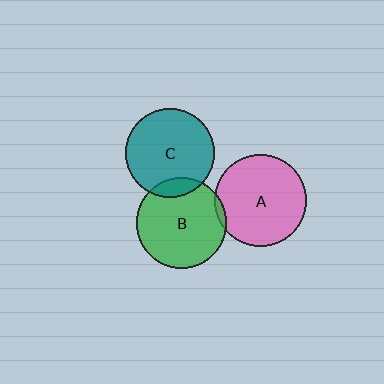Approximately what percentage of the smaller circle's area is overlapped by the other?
Approximately 5%.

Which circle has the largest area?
Circle A (pink).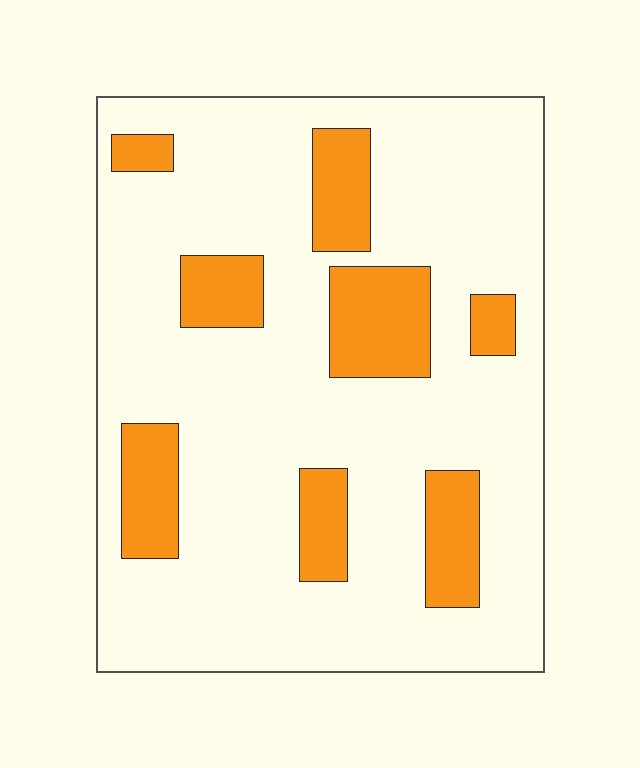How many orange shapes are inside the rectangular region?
8.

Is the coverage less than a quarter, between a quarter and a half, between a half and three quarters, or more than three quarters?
Less than a quarter.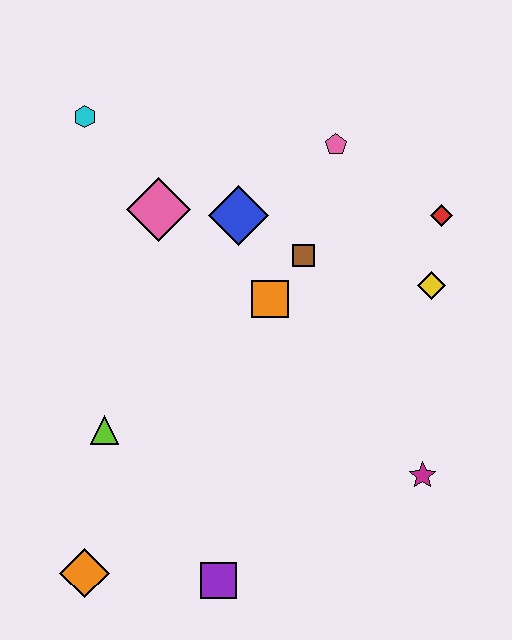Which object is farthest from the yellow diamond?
The orange diamond is farthest from the yellow diamond.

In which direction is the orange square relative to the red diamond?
The orange square is to the left of the red diamond.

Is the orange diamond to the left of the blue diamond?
Yes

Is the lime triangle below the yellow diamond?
Yes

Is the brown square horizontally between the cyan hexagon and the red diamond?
Yes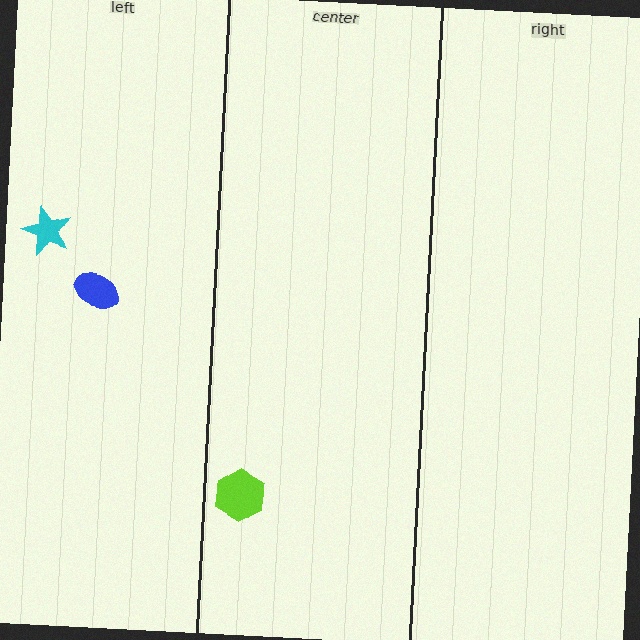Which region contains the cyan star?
The left region.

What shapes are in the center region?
The lime hexagon.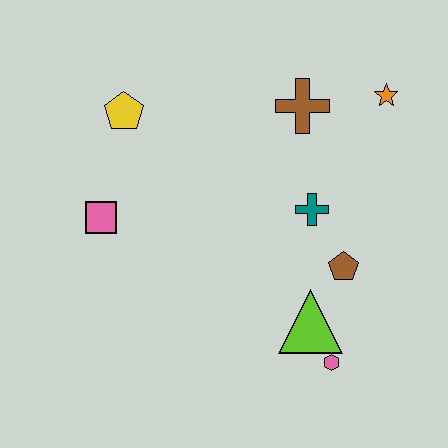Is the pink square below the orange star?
Yes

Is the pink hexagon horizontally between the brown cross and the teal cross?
No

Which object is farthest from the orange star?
The pink square is farthest from the orange star.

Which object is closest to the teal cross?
The brown pentagon is closest to the teal cross.